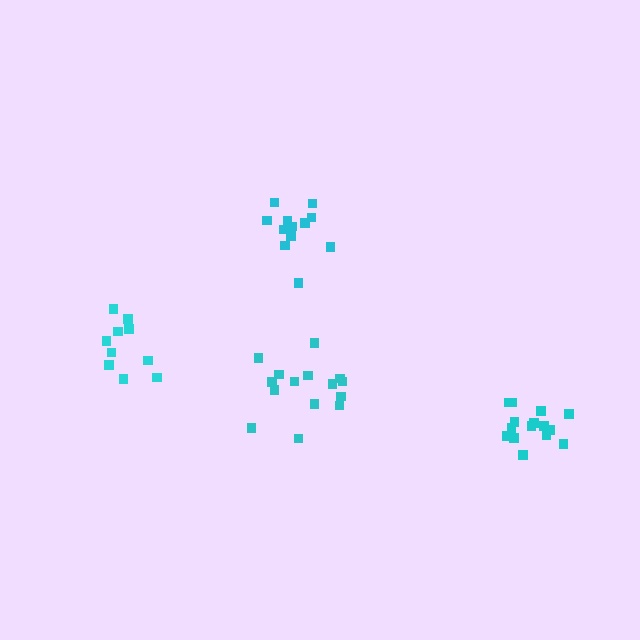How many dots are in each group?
Group 1: 12 dots, Group 2: 10 dots, Group 3: 15 dots, Group 4: 15 dots (52 total).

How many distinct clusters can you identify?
There are 4 distinct clusters.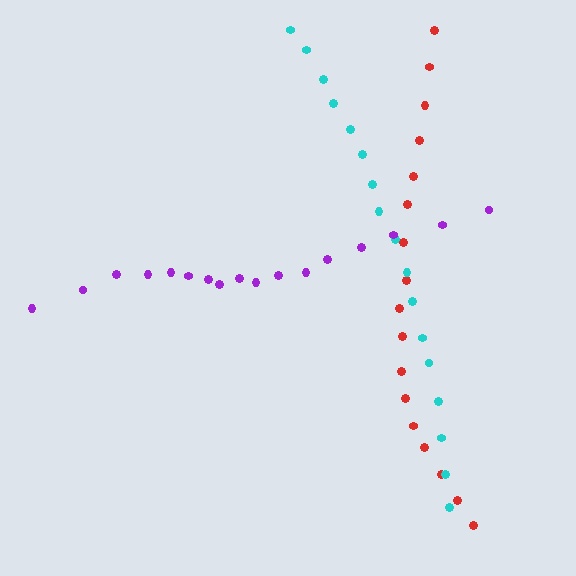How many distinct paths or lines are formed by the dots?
There are 3 distinct paths.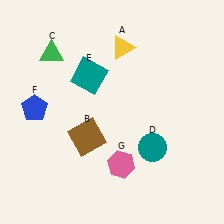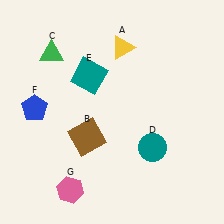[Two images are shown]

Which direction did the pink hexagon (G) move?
The pink hexagon (G) moved left.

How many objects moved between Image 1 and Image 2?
1 object moved between the two images.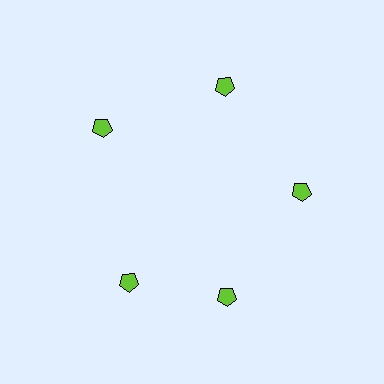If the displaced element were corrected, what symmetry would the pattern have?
It would have 5-fold rotational symmetry — the pattern would map onto itself every 72 degrees.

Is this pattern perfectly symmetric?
No. The 5 lime pentagons are arranged in a ring, but one element near the 8 o'clock position is rotated out of alignment along the ring, breaking the 5-fold rotational symmetry.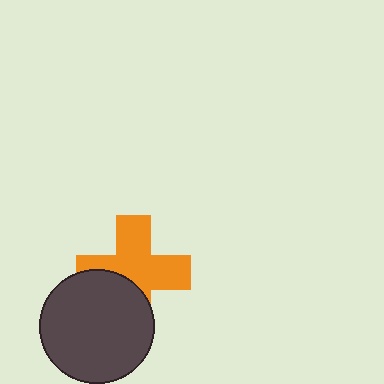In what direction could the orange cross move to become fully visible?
The orange cross could move up. That would shift it out from behind the dark gray circle entirely.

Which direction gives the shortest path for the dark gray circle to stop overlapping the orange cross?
Moving down gives the shortest separation.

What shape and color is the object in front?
The object in front is a dark gray circle.